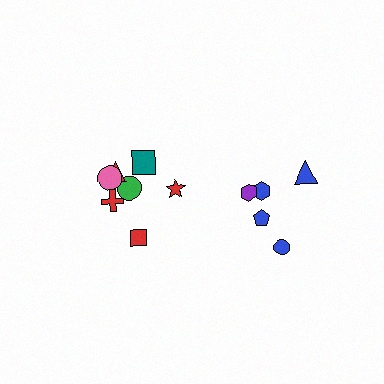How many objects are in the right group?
There are 5 objects.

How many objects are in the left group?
There are 7 objects.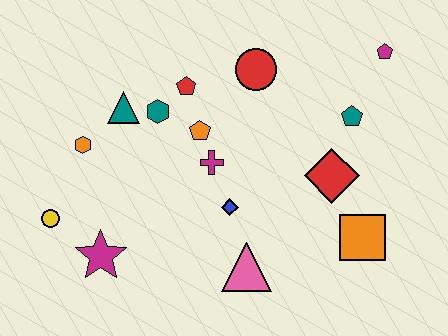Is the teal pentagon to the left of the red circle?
No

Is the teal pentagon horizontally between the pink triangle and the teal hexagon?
No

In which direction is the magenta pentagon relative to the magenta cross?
The magenta pentagon is to the right of the magenta cross.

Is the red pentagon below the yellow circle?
No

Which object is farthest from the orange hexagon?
The magenta pentagon is farthest from the orange hexagon.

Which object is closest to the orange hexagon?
The teal triangle is closest to the orange hexagon.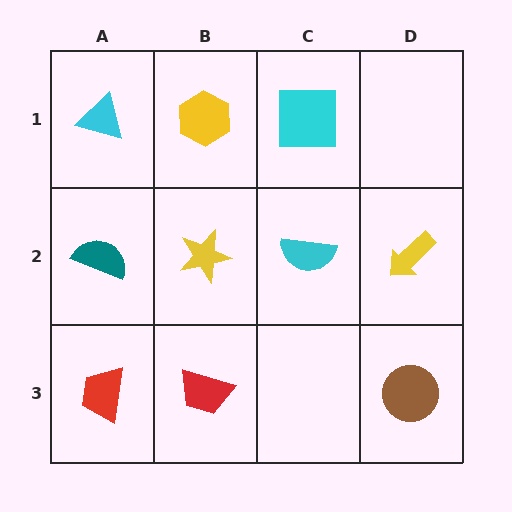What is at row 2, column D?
A yellow arrow.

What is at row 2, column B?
A yellow star.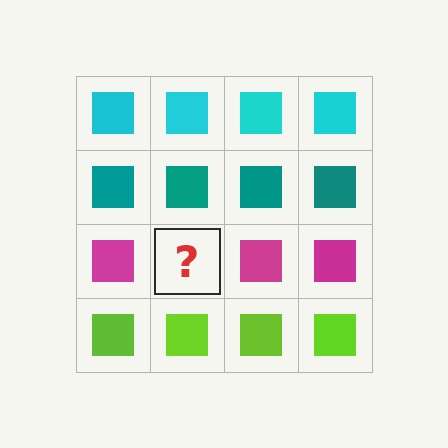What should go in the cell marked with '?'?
The missing cell should contain a magenta square.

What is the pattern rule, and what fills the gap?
The rule is that each row has a consistent color. The gap should be filled with a magenta square.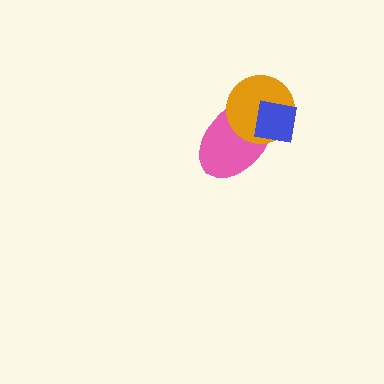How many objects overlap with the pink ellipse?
2 objects overlap with the pink ellipse.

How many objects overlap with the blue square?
2 objects overlap with the blue square.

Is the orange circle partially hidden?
Yes, it is partially covered by another shape.